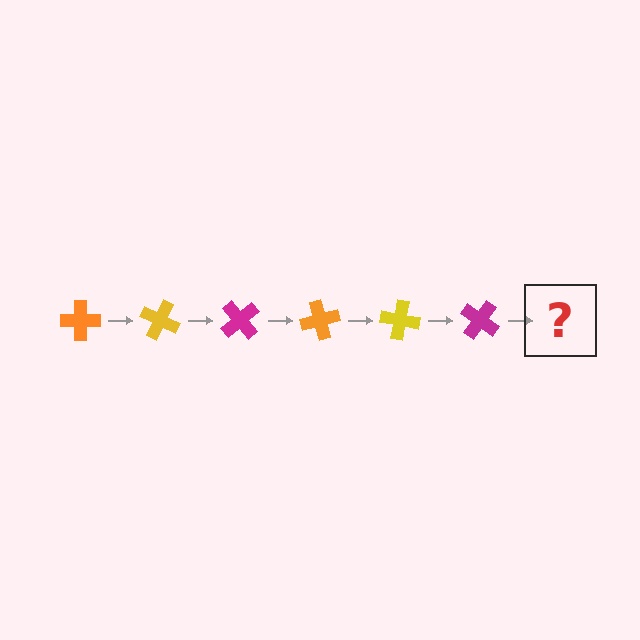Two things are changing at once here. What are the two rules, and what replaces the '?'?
The two rules are that it rotates 25 degrees each step and the color cycles through orange, yellow, and magenta. The '?' should be an orange cross, rotated 150 degrees from the start.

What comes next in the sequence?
The next element should be an orange cross, rotated 150 degrees from the start.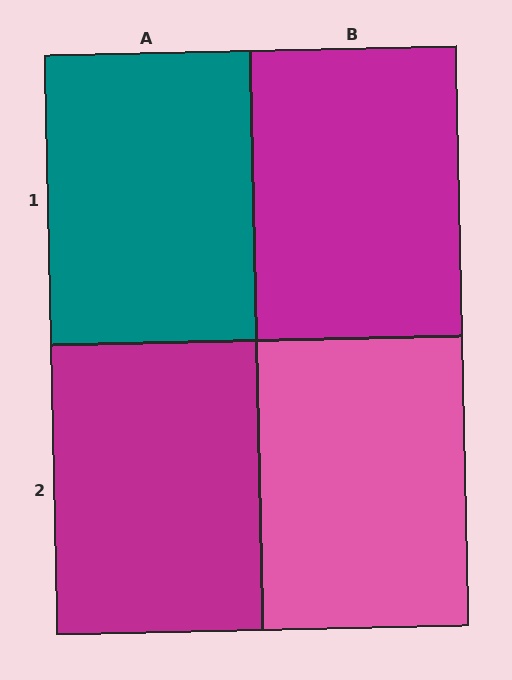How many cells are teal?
1 cell is teal.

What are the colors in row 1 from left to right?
Teal, magenta.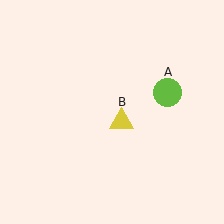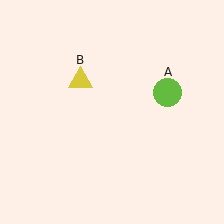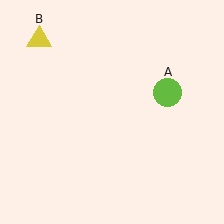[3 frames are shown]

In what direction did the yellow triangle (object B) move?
The yellow triangle (object B) moved up and to the left.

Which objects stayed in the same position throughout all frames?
Lime circle (object A) remained stationary.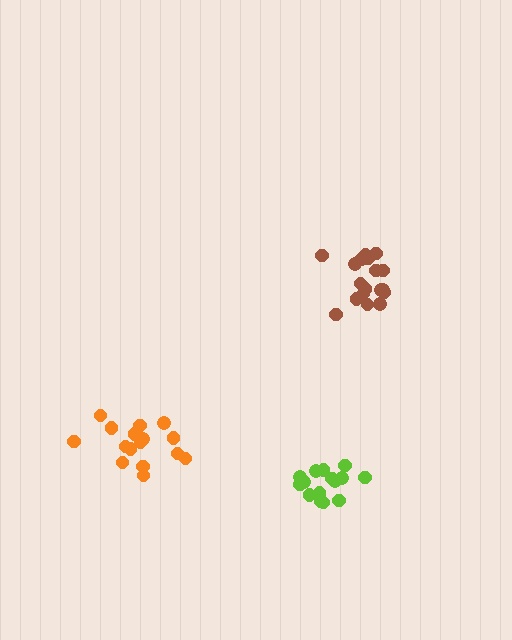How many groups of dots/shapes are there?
There are 3 groups.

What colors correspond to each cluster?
The clusters are colored: orange, brown, lime.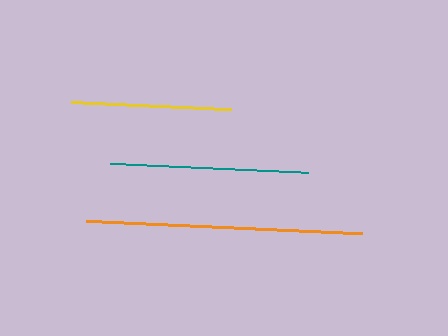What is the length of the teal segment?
The teal segment is approximately 198 pixels long.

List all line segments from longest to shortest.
From longest to shortest: orange, teal, yellow.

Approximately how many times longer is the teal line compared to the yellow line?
The teal line is approximately 1.2 times the length of the yellow line.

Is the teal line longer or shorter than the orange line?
The orange line is longer than the teal line.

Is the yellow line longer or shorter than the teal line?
The teal line is longer than the yellow line.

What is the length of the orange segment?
The orange segment is approximately 276 pixels long.